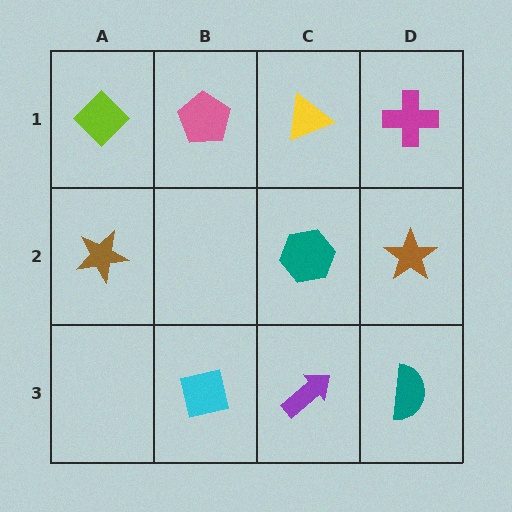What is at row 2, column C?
A teal hexagon.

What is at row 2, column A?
A brown star.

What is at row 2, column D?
A brown star.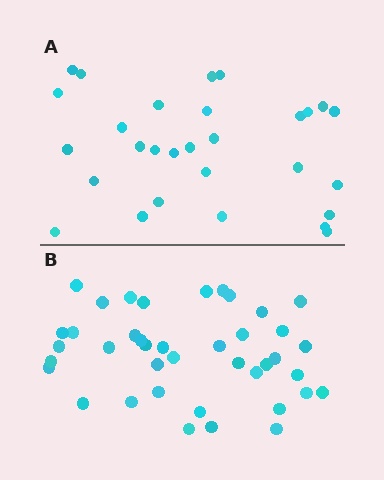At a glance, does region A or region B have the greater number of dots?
Region B (the bottom region) has more dots.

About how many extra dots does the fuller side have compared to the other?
Region B has roughly 12 or so more dots than region A.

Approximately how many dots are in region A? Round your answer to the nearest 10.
About 30 dots. (The exact count is 29, which rounds to 30.)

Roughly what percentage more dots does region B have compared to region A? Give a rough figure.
About 40% more.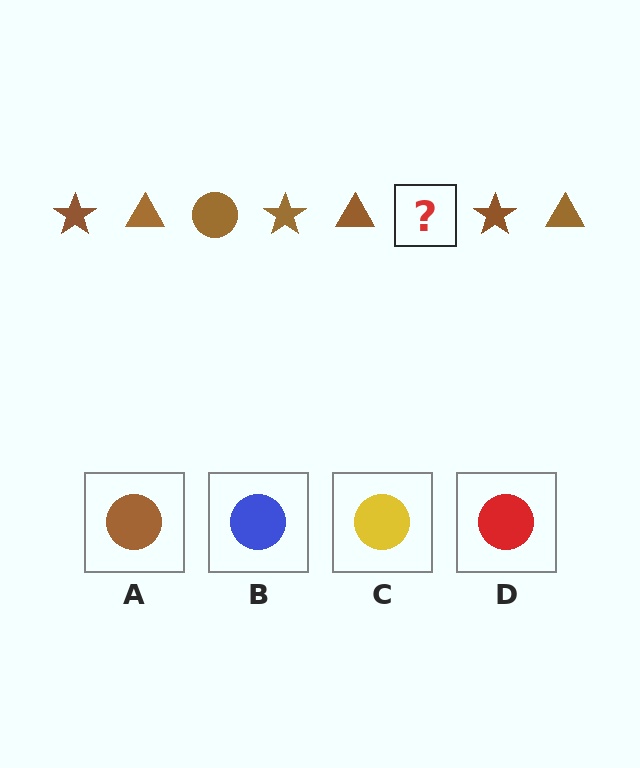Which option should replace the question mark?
Option A.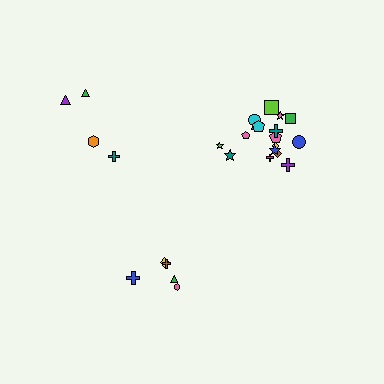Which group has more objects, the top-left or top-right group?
The top-right group.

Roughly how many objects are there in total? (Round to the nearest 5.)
Roughly 25 objects in total.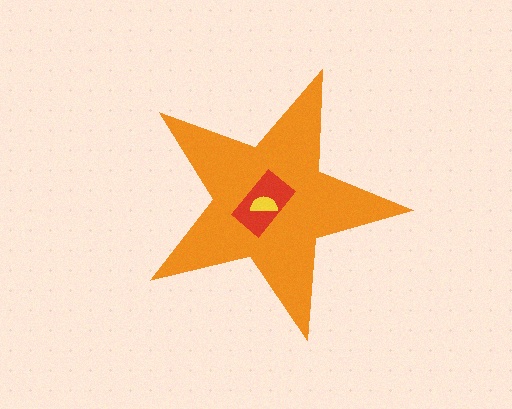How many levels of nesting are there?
3.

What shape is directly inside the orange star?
The red rectangle.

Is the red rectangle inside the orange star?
Yes.